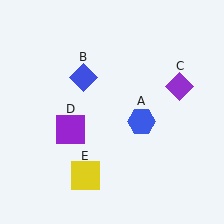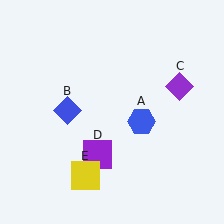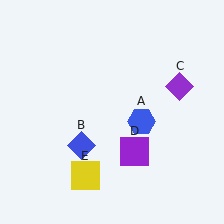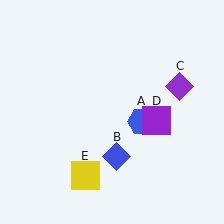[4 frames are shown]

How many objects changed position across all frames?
2 objects changed position: blue diamond (object B), purple square (object D).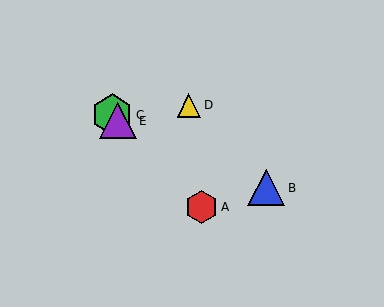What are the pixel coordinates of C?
Object C is at (112, 115).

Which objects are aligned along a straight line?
Objects A, C, E are aligned along a straight line.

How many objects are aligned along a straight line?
3 objects (A, C, E) are aligned along a straight line.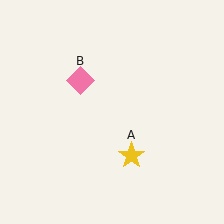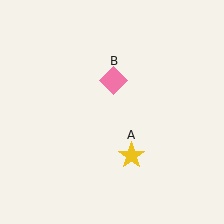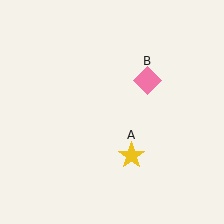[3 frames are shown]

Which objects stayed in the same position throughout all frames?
Yellow star (object A) remained stationary.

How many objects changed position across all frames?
1 object changed position: pink diamond (object B).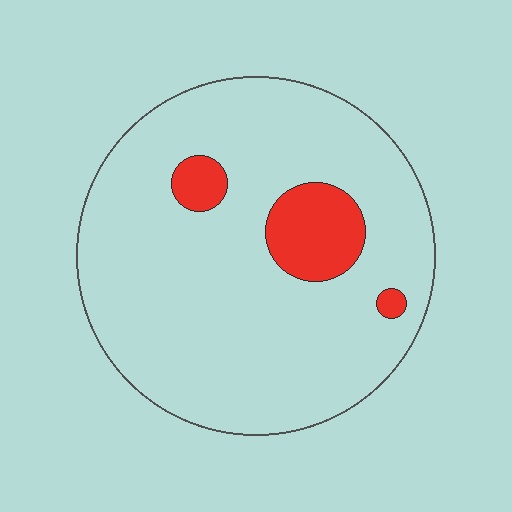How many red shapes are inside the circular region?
3.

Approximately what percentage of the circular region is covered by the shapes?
Approximately 10%.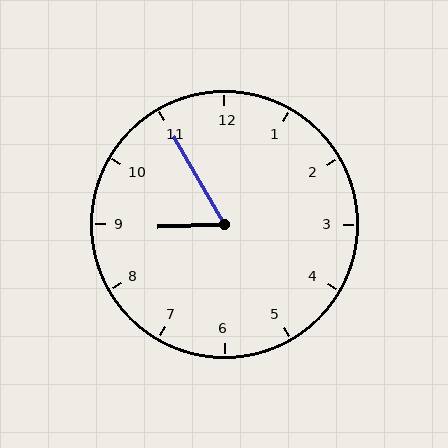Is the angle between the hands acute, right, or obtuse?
It is acute.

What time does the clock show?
8:55.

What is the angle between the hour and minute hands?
Approximately 62 degrees.